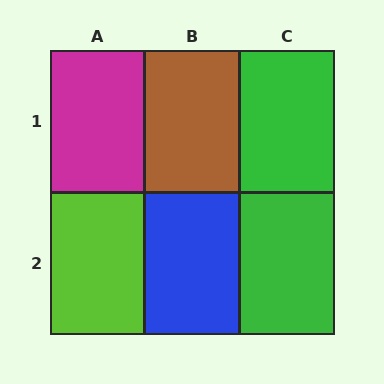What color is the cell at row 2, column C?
Green.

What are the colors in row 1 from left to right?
Magenta, brown, green.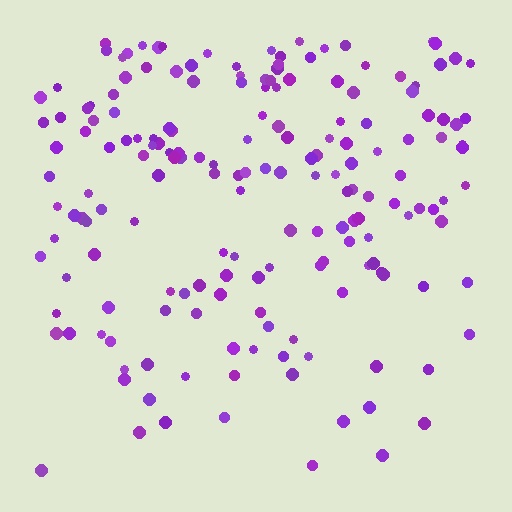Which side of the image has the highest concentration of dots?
The top.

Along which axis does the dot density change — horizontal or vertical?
Vertical.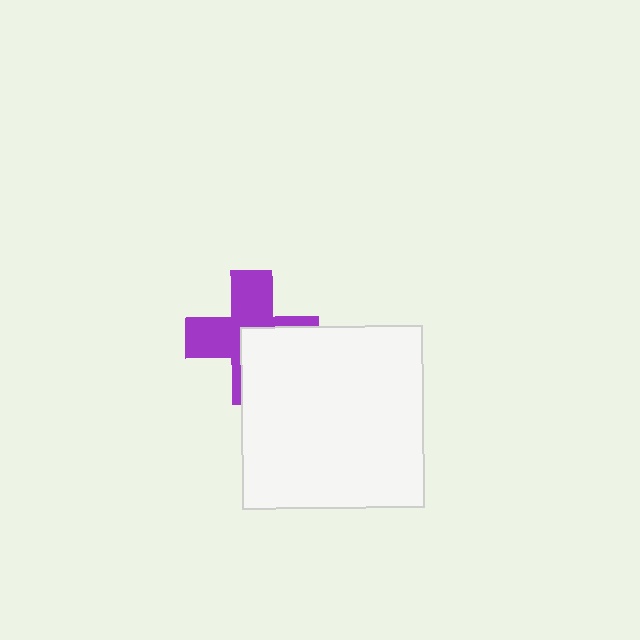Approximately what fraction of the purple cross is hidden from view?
Roughly 43% of the purple cross is hidden behind the white square.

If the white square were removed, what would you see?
You would see the complete purple cross.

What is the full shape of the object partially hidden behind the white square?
The partially hidden object is a purple cross.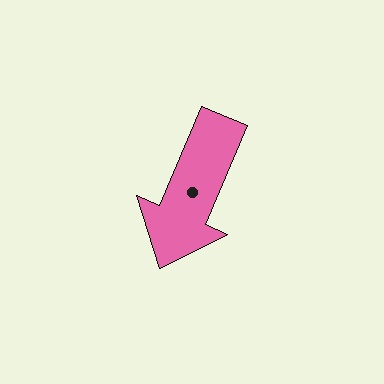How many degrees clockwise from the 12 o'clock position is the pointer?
Approximately 203 degrees.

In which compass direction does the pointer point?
Southwest.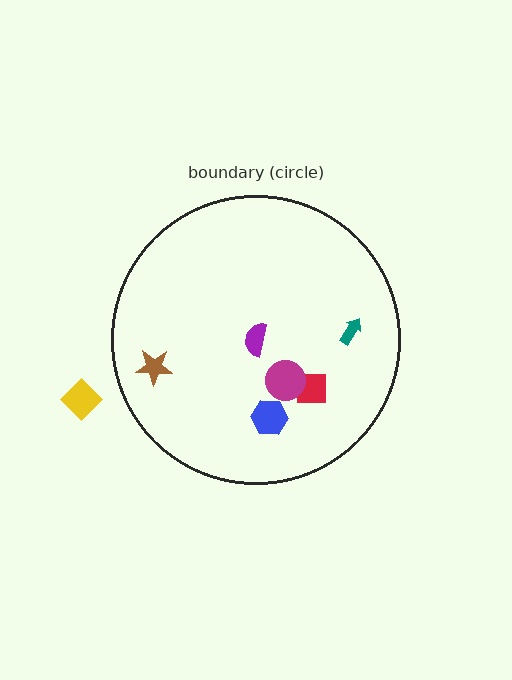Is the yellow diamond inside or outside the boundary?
Outside.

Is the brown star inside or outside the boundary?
Inside.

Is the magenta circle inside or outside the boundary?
Inside.